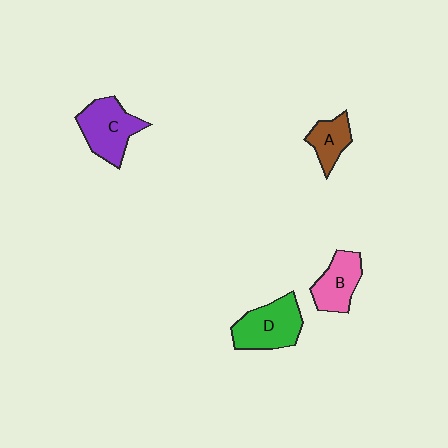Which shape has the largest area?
Shape D (green).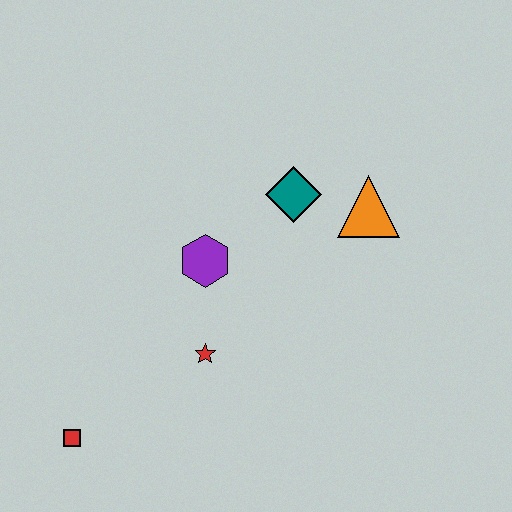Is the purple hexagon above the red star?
Yes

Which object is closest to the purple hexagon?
The red star is closest to the purple hexagon.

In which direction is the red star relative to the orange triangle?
The red star is to the left of the orange triangle.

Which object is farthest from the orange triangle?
The red square is farthest from the orange triangle.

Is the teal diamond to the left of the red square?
No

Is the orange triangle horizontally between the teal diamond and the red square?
No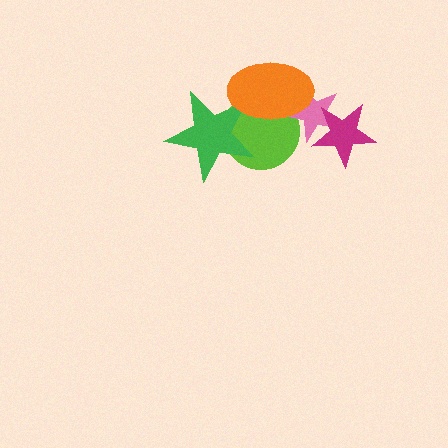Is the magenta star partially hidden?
No, no other shape covers it.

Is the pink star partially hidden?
Yes, it is partially covered by another shape.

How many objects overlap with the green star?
2 objects overlap with the green star.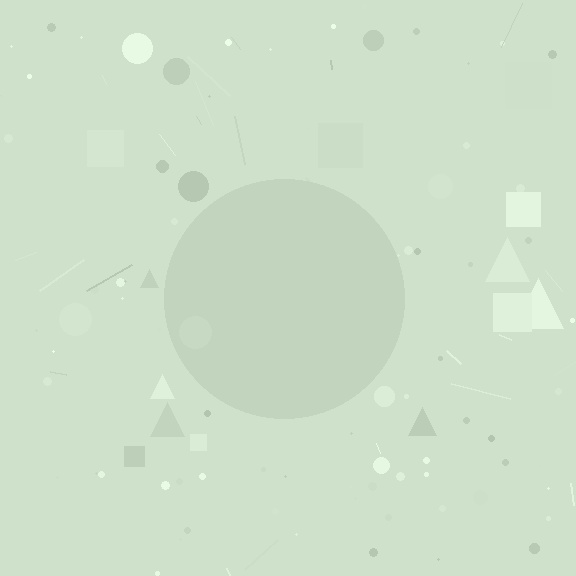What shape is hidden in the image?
A circle is hidden in the image.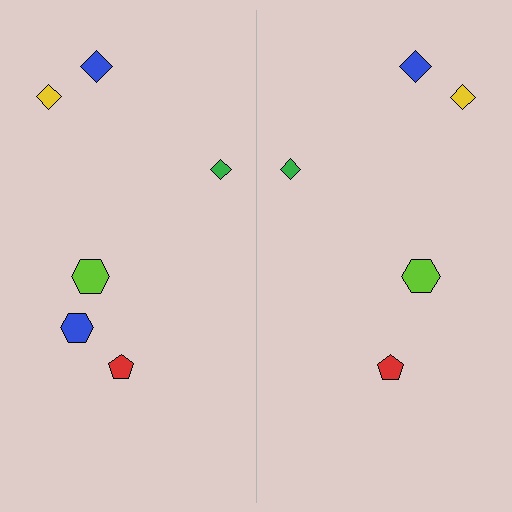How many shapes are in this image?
There are 11 shapes in this image.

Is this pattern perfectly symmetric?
No, the pattern is not perfectly symmetric. A blue hexagon is missing from the right side.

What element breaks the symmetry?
A blue hexagon is missing from the right side.